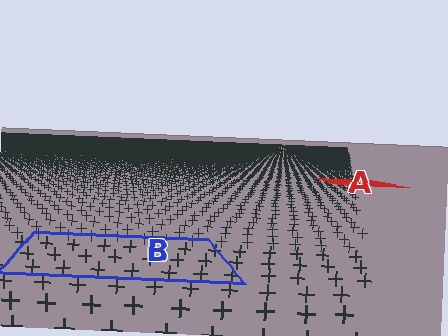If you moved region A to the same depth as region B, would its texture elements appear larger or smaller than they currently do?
They would appear larger. At a closer depth, the same texture elements are projected at a bigger on-screen size.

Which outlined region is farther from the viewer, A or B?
Region A is farther from the viewer — the texture elements inside it appear smaller and more densely packed.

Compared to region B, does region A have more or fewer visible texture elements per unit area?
Region A has more texture elements per unit area — they are packed more densely because it is farther away.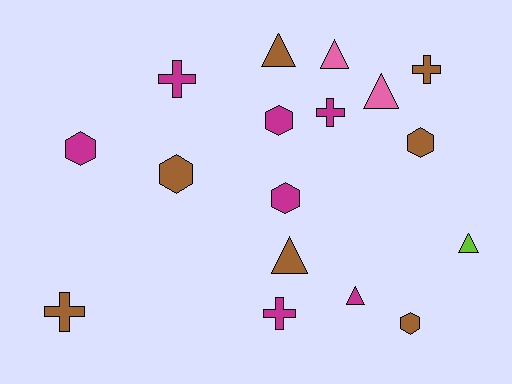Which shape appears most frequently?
Triangle, with 6 objects.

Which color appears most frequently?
Brown, with 7 objects.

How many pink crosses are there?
There are no pink crosses.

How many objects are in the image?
There are 17 objects.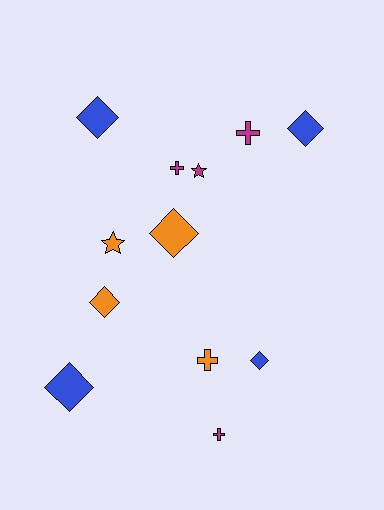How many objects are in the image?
There are 12 objects.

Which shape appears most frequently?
Diamond, with 6 objects.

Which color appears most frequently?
Blue, with 4 objects.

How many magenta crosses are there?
There are 3 magenta crosses.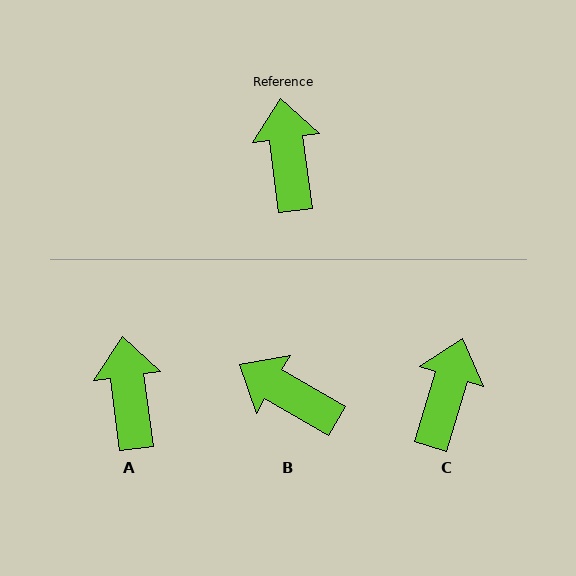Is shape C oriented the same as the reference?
No, it is off by about 24 degrees.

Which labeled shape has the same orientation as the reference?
A.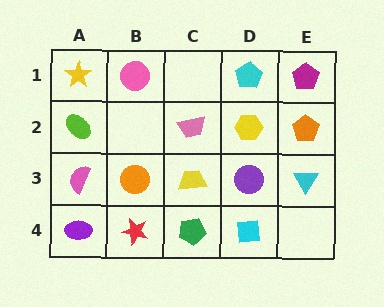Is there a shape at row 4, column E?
No, that cell is empty.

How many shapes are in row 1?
4 shapes.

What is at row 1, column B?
A pink circle.